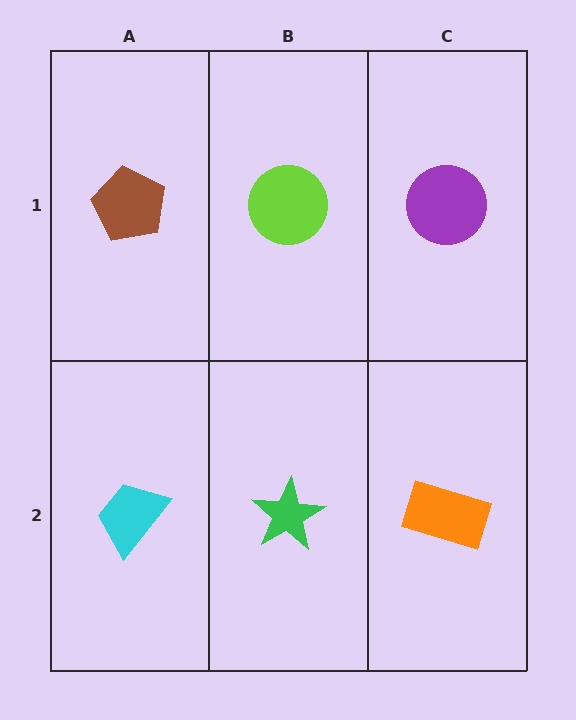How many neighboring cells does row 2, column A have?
2.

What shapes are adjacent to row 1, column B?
A green star (row 2, column B), a brown pentagon (row 1, column A), a purple circle (row 1, column C).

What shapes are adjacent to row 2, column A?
A brown pentagon (row 1, column A), a green star (row 2, column B).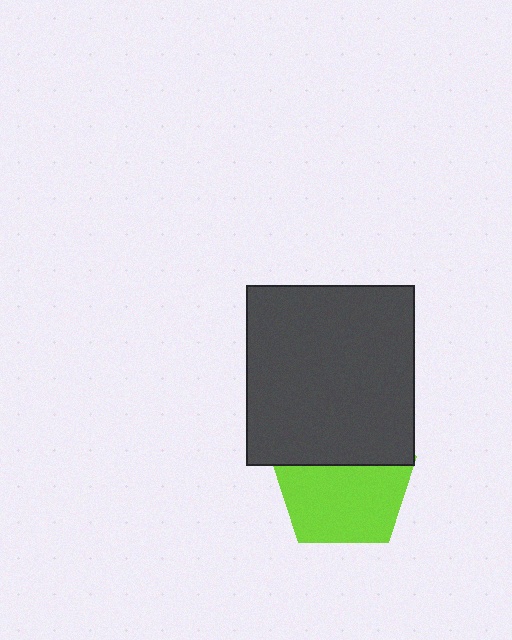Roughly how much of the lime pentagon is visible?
About half of it is visible (roughly 64%).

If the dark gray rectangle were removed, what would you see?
You would see the complete lime pentagon.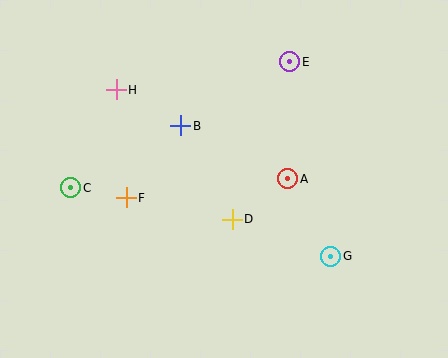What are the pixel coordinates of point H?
Point H is at (116, 90).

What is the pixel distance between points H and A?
The distance between H and A is 193 pixels.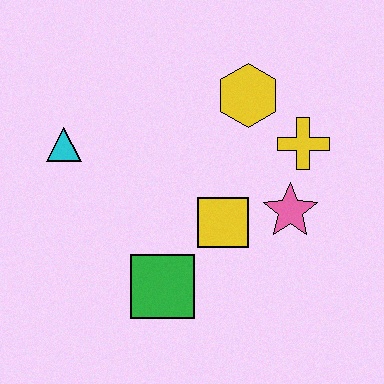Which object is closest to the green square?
The yellow square is closest to the green square.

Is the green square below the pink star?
Yes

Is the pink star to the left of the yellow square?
No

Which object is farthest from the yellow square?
The cyan triangle is farthest from the yellow square.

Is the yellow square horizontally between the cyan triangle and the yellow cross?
Yes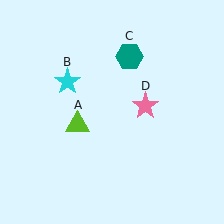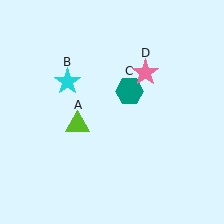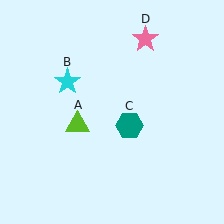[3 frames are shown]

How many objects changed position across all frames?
2 objects changed position: teal hexagon (object C), pink star (object D).